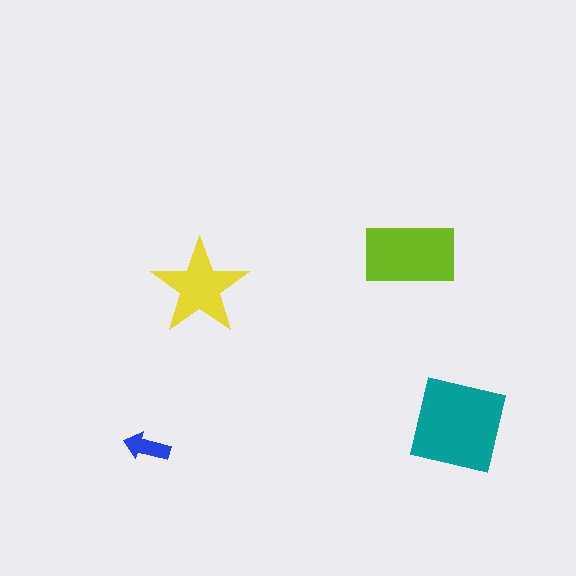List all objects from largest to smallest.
The teal square, the lime rectangle, the yellow star, the blue arrow.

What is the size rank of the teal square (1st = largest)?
1st.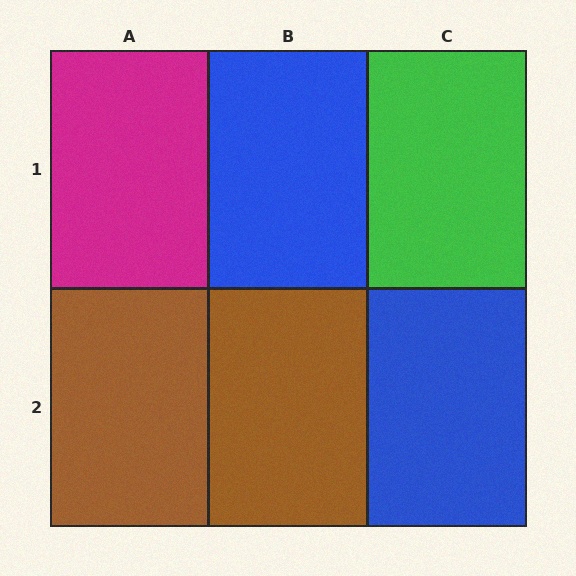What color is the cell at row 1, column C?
Green.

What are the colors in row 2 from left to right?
Brown, brown, blue.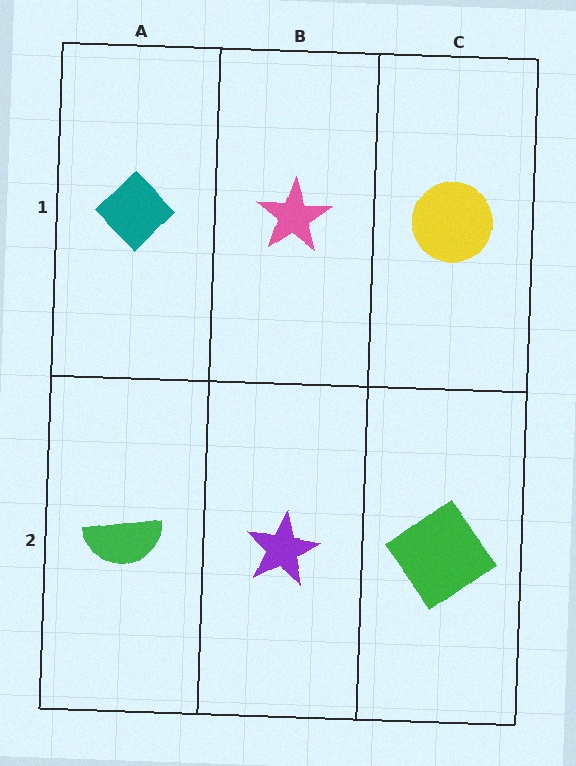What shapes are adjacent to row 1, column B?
A purple star (row 2, column B), a teal diamond (row 1, column A), a yellow circle (row 1, column C).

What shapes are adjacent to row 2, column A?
A teal diamond (row 1, column A), a purple star (row 2, column B).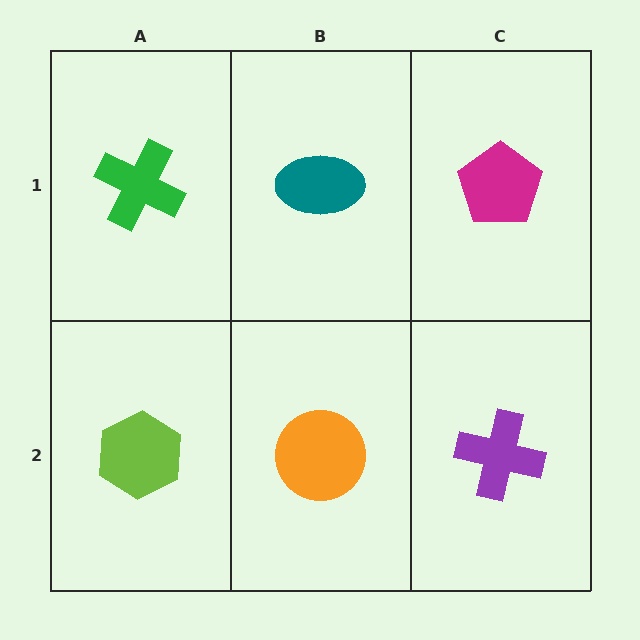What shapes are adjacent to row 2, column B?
A teal ellipse (row 1, column B), a lime hexagon (row 2, column A), a purple cross (row 2, column C).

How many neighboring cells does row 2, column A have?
2.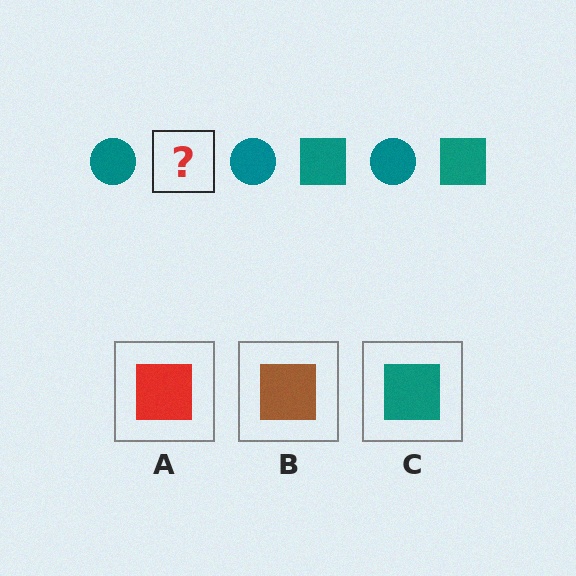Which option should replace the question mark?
Option C.